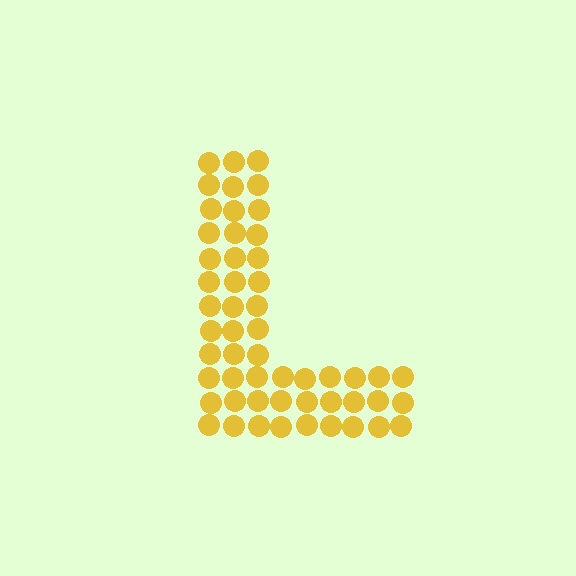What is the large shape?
The large shape is the letter L.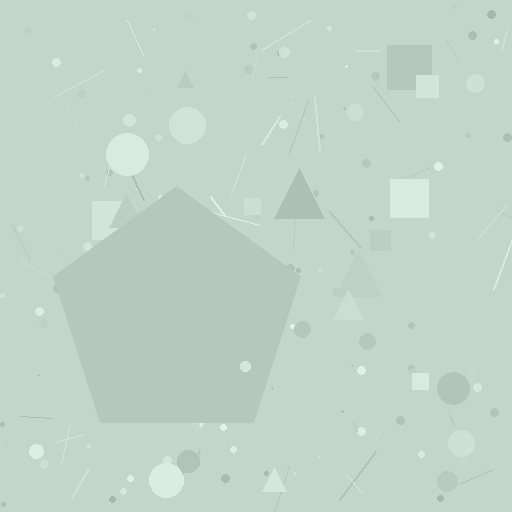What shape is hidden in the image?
A pentagon is hidden in the image.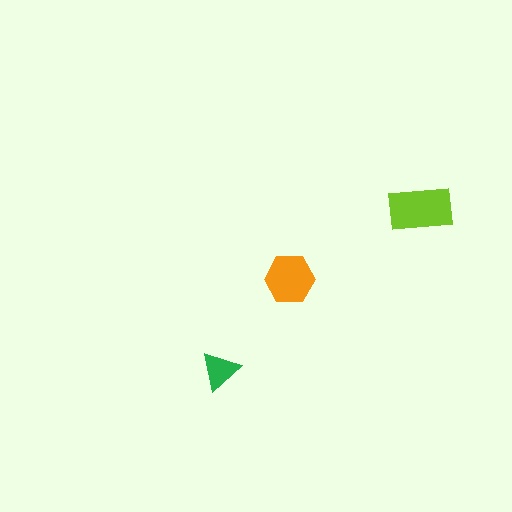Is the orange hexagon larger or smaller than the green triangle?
Larger.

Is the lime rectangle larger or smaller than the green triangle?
Larger.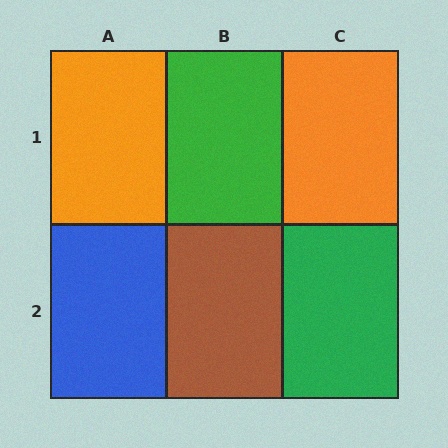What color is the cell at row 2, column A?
Blue.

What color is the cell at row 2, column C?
Green.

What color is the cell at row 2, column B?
Brown.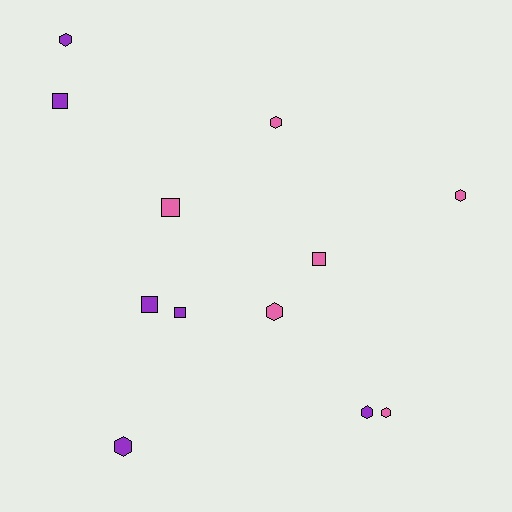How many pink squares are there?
There are 2 pink squares.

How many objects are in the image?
There are 12 objects.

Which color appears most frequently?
Purple, with 6 objects.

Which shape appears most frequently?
Hexagon, with 7 objects.